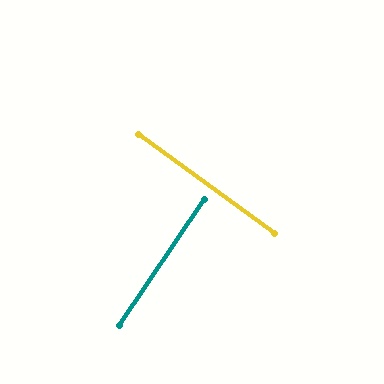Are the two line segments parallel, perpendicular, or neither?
Perpendicular — they meet at approximately 88°.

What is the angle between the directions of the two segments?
Approximately 88 degrees.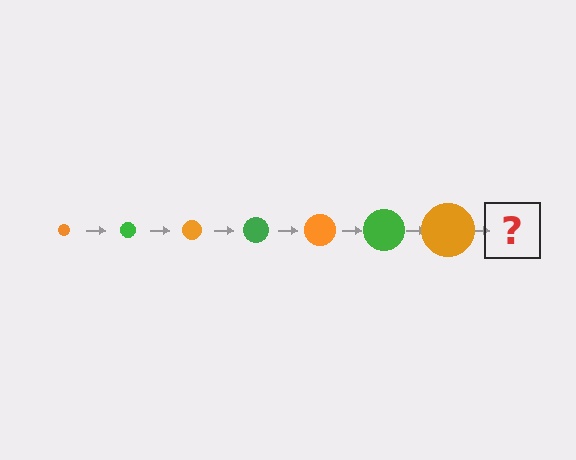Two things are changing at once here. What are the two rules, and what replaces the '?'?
The two rules are that the circle grows larger each step and the color cycles through orange and green. The '?' should be a green circle, larger than the previous one.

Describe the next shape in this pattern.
It should be a green circle, larger than the previous one.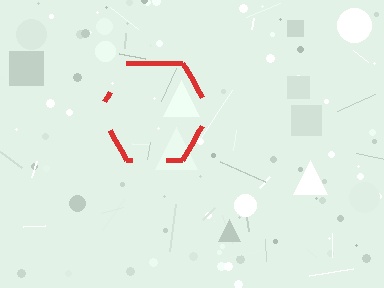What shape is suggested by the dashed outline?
The dashed outline suggests a hexagon.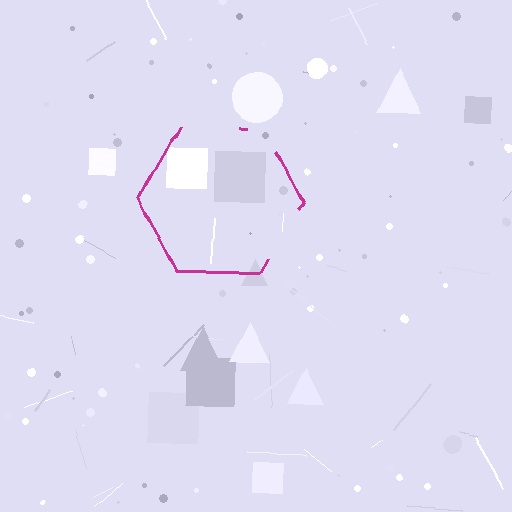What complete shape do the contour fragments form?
The contour fragments form a hexagon.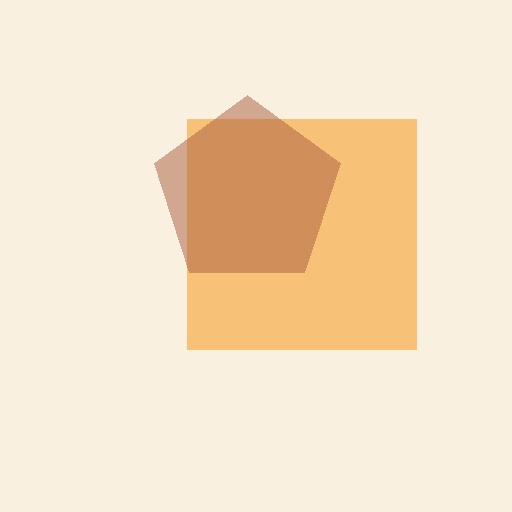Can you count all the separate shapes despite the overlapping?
Yes, there are 2 separate shapes.